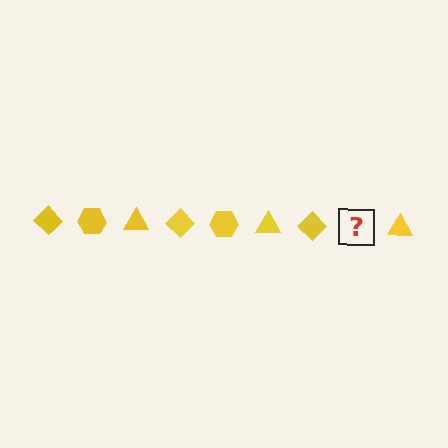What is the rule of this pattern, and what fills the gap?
The rule is that the pattern cycles through diamond, hexagon, triangle shapes in yellow. The gap should be filled with a yellow hexagon.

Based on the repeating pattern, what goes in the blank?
The blank should be a yellow hexagon.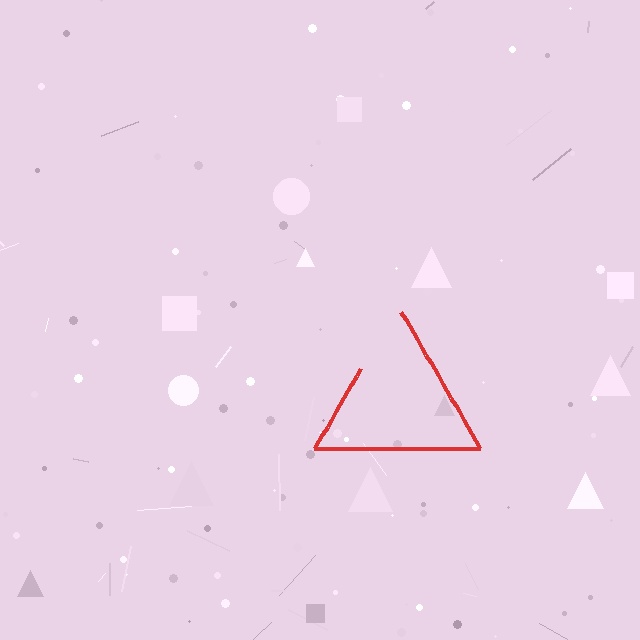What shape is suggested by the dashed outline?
The dashed outline suggests a triangle.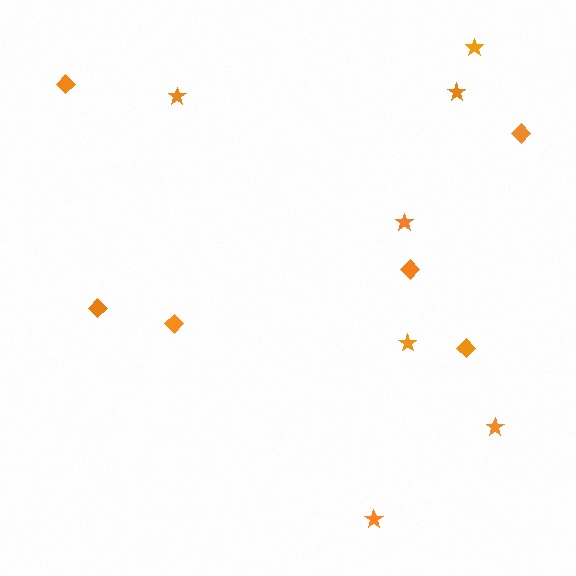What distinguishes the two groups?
There are 2 groups: one group of diamonds (6) and one group of stars (7).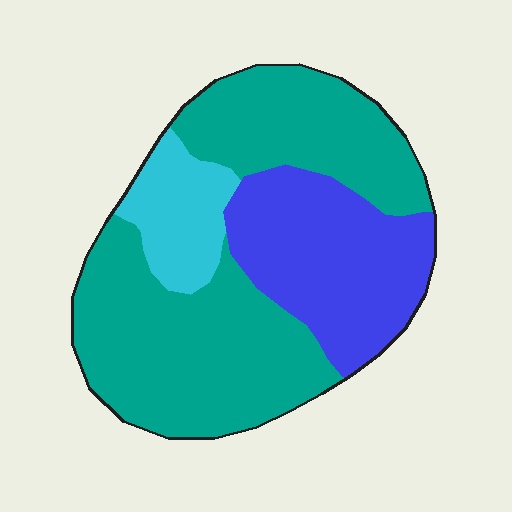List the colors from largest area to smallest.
From largest to smallest: teal, blue, cyan.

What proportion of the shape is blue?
Blue takes up between a quarter and a half of the shape.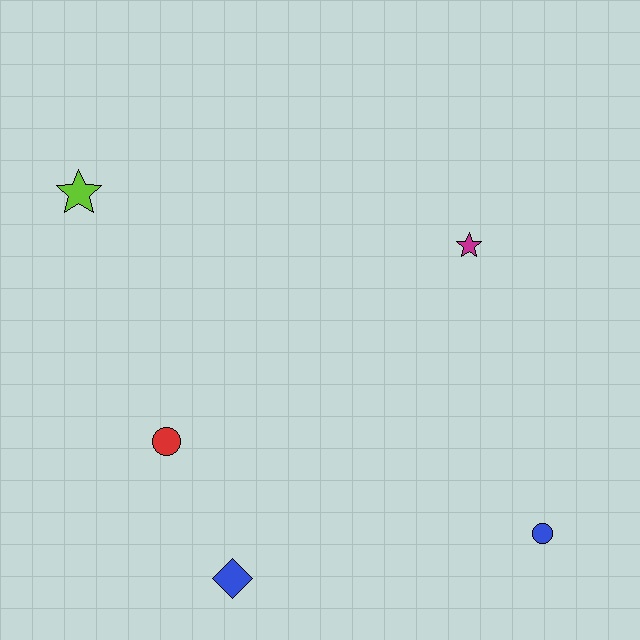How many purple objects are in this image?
There are no purple objects.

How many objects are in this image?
There are 5 objects.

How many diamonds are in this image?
There is 1 diamond.